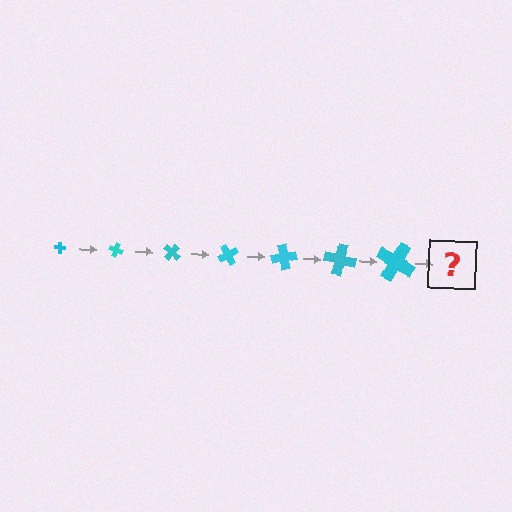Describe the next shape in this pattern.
It should be a cross, larger than the previous one and rotated 140 degrees from the start.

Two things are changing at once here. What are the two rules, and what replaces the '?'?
The two rules are that the cross grows larger each step and it rotates 20 degrees each step. The '?' should be a cross, larger than the previous one and rotated 140 degrees from the start.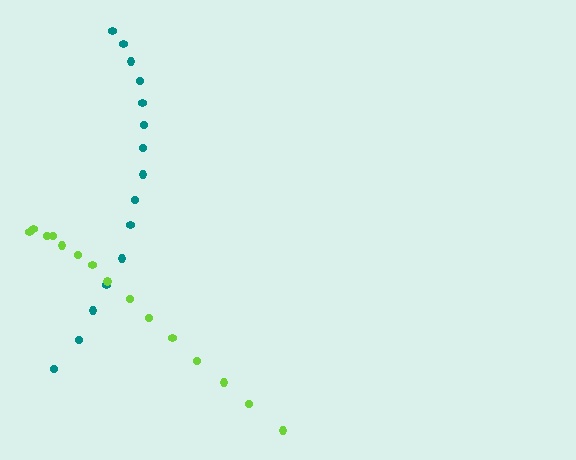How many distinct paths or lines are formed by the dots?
There are 2 distinct paths.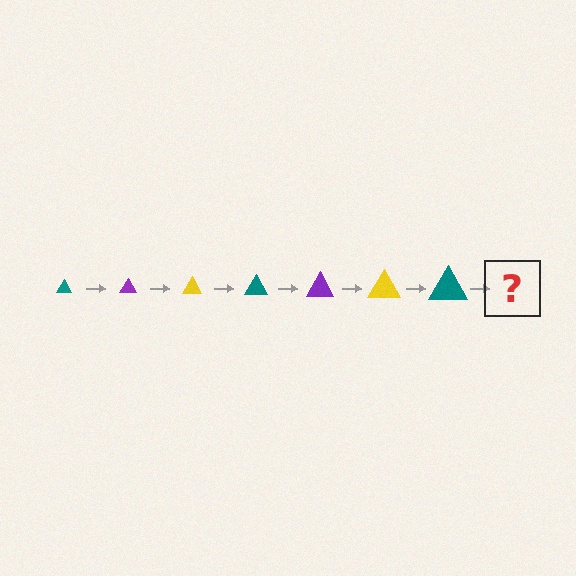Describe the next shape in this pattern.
It should be a purple triangle, larger than the previous one.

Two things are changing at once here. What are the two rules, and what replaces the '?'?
The two rules are that the triangle grows larger each step and the color cycles through teal, purple, and yellow. The '?' should be a purple triangle, larger than the previous one.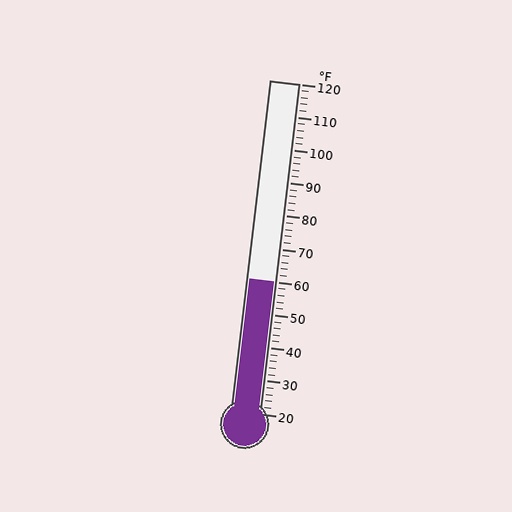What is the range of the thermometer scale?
The thermometer scale ranges from 20°F to 120°F.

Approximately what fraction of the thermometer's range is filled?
The thermometer is filled to approximately 40% of its range.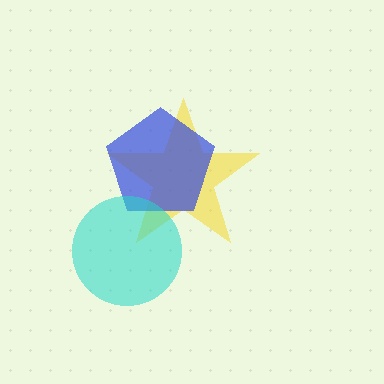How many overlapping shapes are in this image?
There are 3 overlapping shapes in the image.